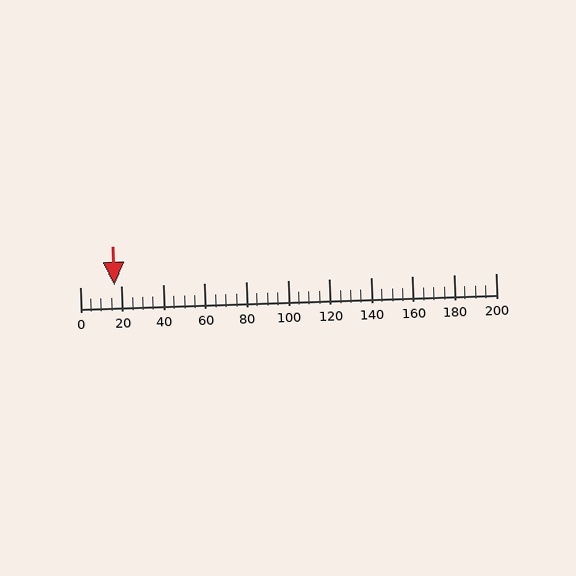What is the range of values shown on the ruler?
The ruler shows values from 0 to 200.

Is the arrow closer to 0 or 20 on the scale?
The arrow is closer to 20.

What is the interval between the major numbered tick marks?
The major tick marks are spaced 20 units apart.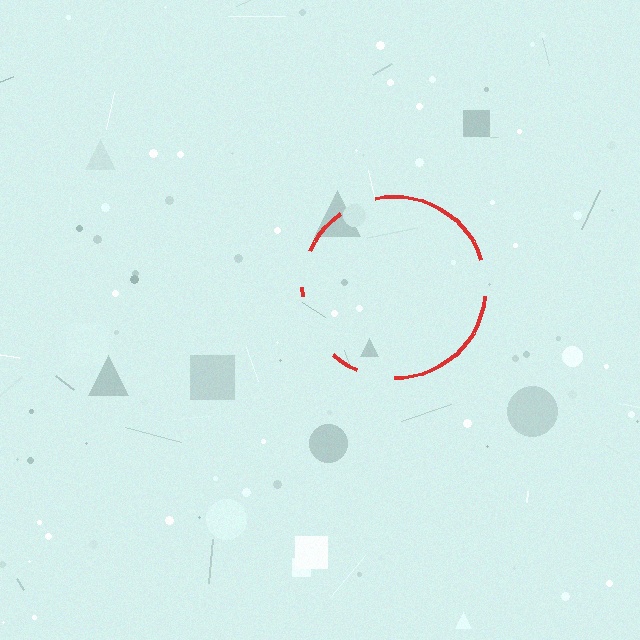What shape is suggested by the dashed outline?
The dashed outline suggests a circle.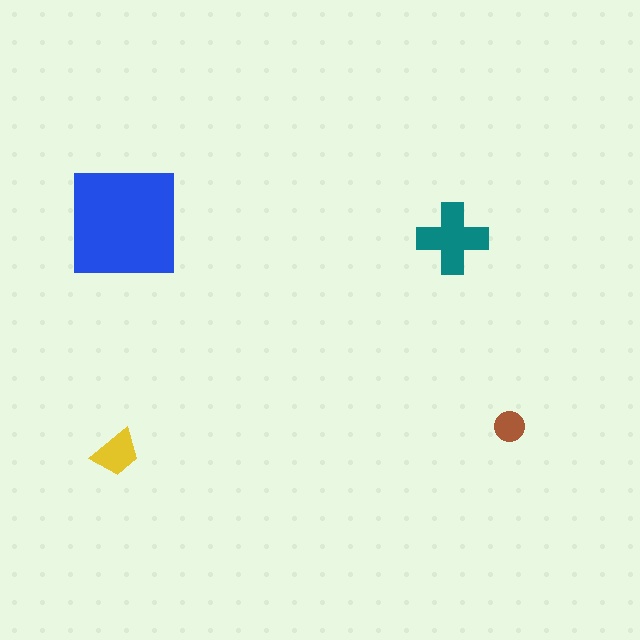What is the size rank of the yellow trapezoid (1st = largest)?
3rd.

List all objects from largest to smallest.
The blue square, the teal cross, the yellow trapezoid, the brown circle.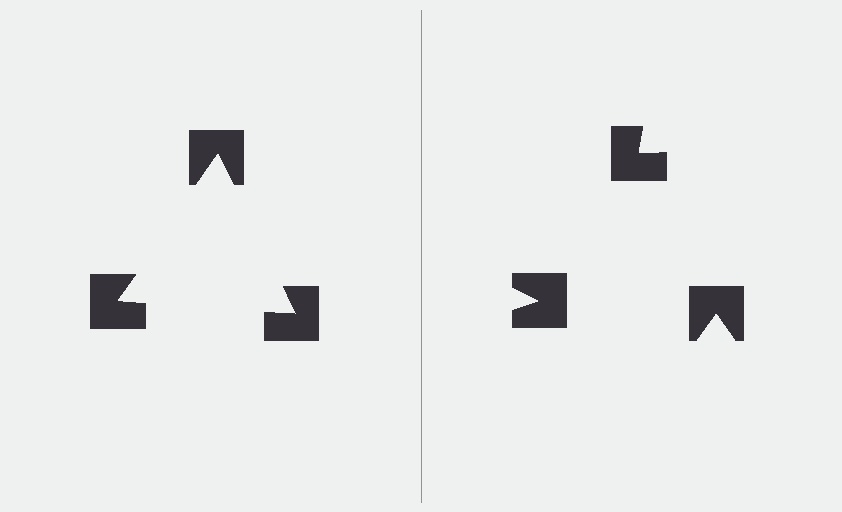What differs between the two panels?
The notched squares are positioned identically on both sides; only the wedge orientations differ. On the left they align to a triangle; on the right they are misaligned.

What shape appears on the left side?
An illusory triangle.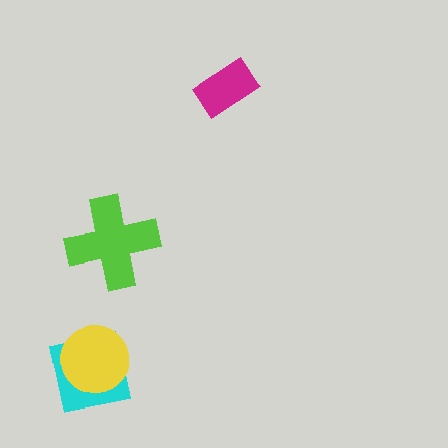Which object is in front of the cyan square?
The yellow circle is in front of the cyan square.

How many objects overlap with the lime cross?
0 objects overlap with the lime cross.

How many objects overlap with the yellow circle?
1 object overlaps with the yellow circle.